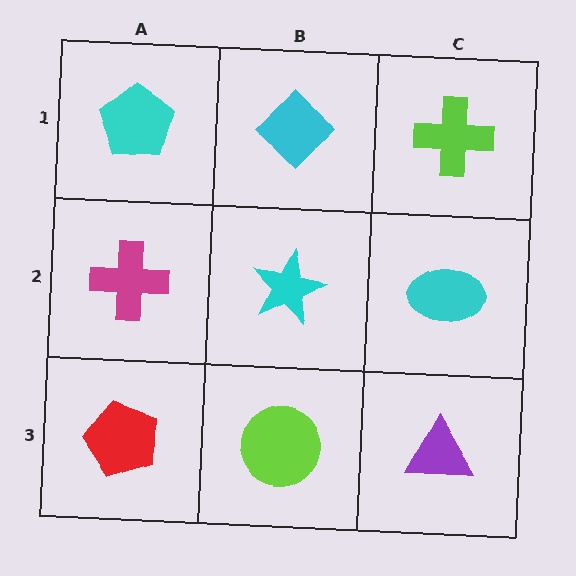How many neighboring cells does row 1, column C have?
2.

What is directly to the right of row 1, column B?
A lime cross.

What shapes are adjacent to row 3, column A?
A magenta cross (row 2, column A), a lime circle (row 3, column B).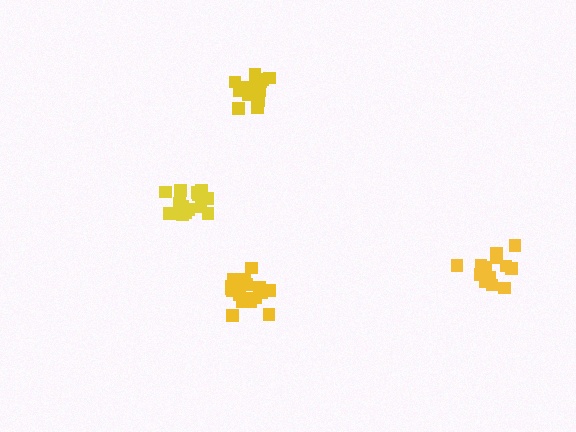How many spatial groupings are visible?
There are 4 spatial groupings.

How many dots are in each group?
Group 1: 14 dots, Group 2: 15 dots, Group 3: 14 dots, Group 4: 19 dots (62 total).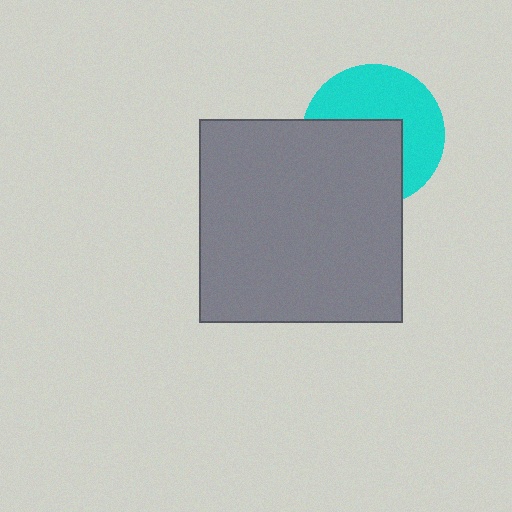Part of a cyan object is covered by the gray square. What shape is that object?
It is a circle.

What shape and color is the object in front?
The object in front is a gray square.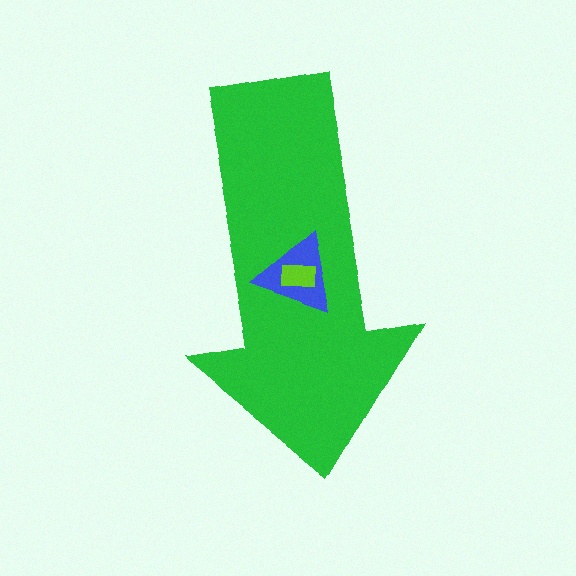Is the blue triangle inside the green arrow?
Yes.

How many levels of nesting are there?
3.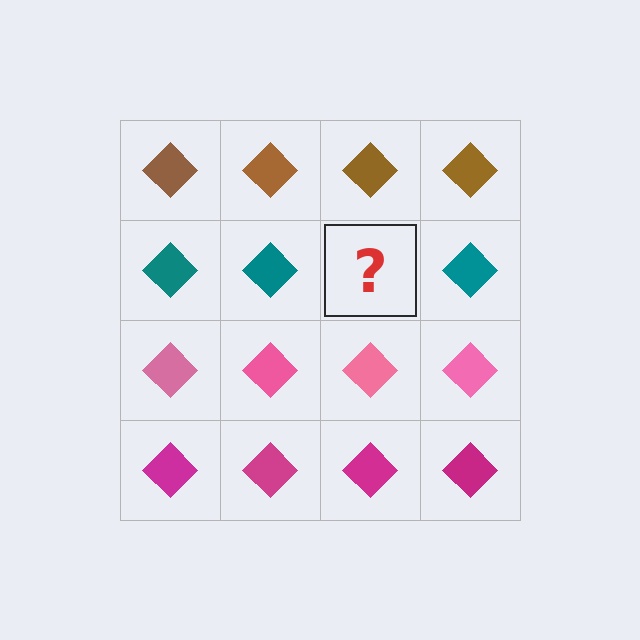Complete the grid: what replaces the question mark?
The question mark should be replaced with a teal diamond.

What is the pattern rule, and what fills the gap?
The rule is that each row has a consistent color. The gap should be filled with a teal diamond.